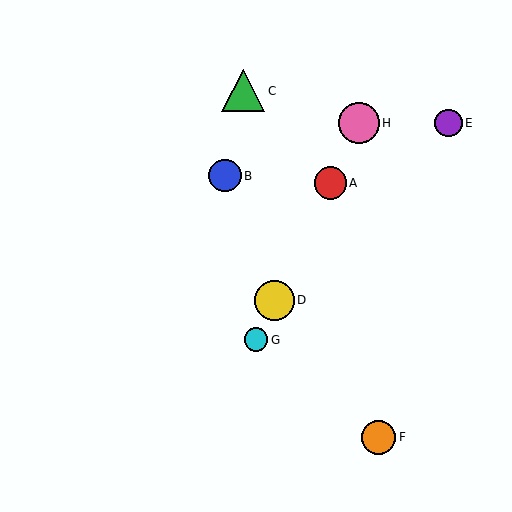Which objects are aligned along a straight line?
Objects A, D, G, H are aligned along a straight line.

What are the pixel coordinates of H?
Object H is at (359, 123).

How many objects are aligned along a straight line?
4 objects (A, D, G, H) are aligned along a straight line.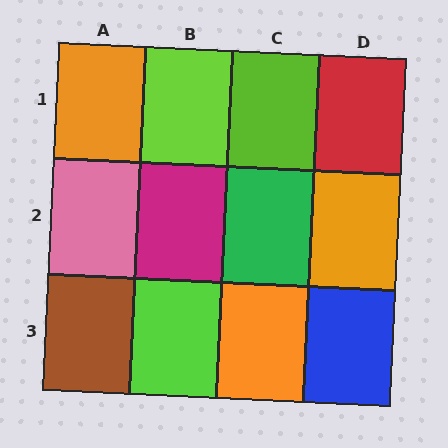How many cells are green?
1 cell is green.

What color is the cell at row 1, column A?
Orange.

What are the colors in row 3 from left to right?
Brown, lime, orange, blue.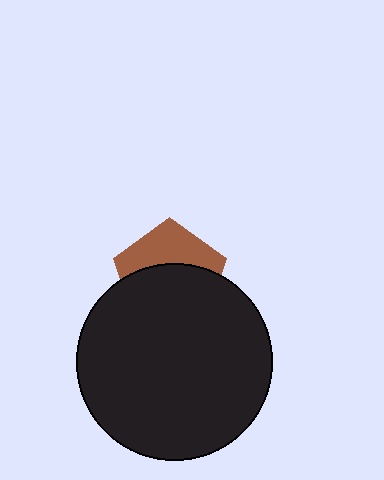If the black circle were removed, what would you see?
You would see the complete brown pentagon.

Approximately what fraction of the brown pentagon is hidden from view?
Roughly 60% of the brown pentagon is hidden behind the black circle.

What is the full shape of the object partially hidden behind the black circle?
The partially hidden object is a brown pentagon.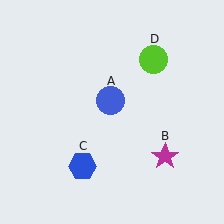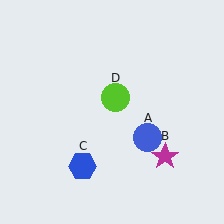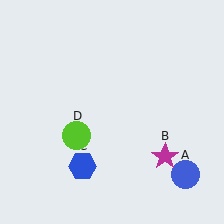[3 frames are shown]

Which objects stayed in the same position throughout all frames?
Magenta star (object B) and blue hexagon (object C) remained stationary.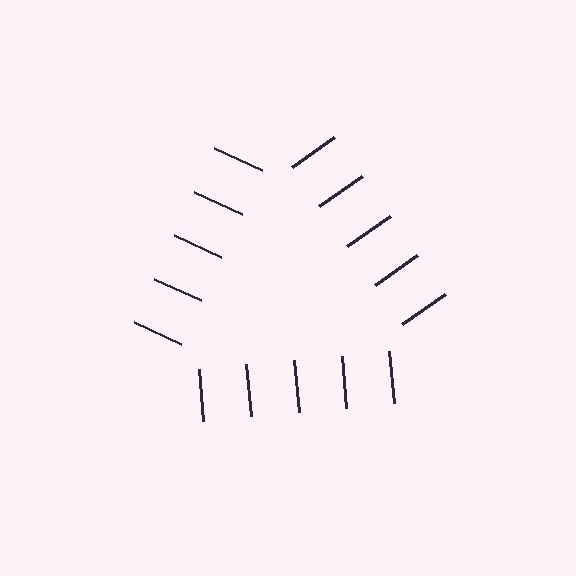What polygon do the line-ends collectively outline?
An illusory triangle — the line segments terminate on its edges but no continuous stroke is drawn.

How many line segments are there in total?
15 — 5 along each of the 3 edges.